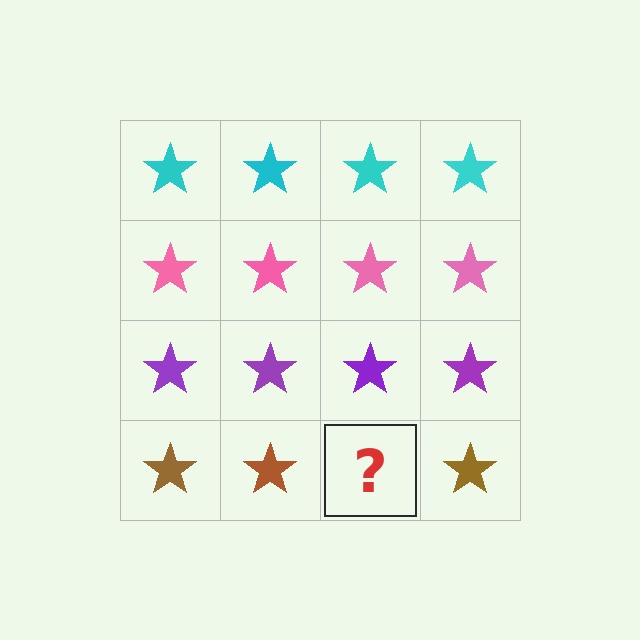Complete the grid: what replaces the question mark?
The question mark should be replaced with a brown star.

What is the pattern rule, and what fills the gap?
The rule is that each row has a consistent color. The gap should be filled with a brown star.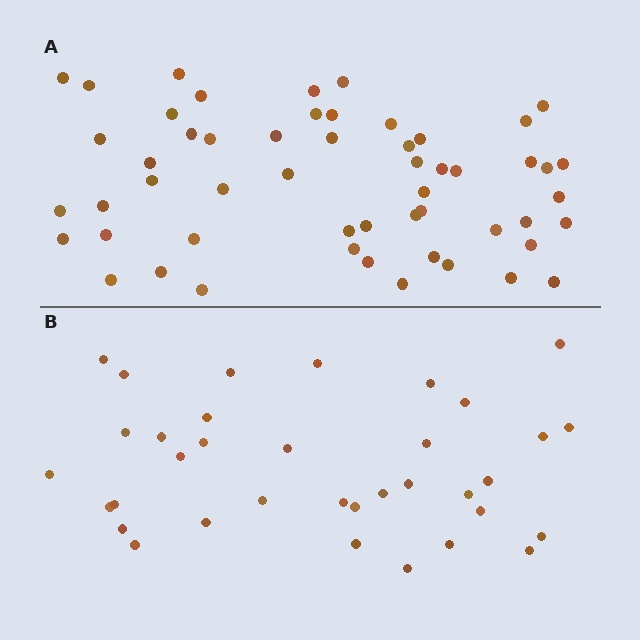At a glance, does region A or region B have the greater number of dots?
Region A (the top region) has more dots.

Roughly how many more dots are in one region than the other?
Region A has approximately 20 more dots than region B.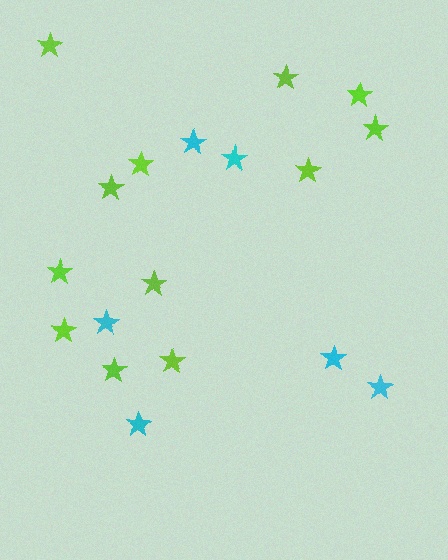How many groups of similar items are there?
There are 2 groups: one group of cyan stars (6) and one group of lime stars (12).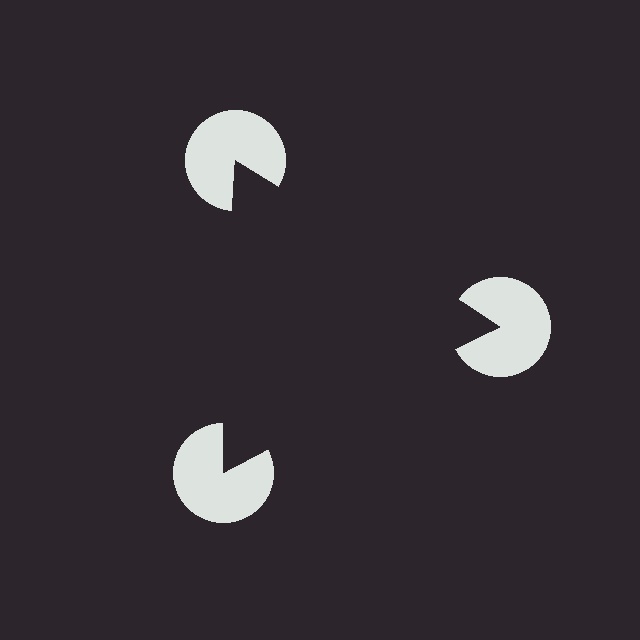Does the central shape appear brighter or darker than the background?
It typically appears slightly darker than the background, even though no actual brightness change is drawn.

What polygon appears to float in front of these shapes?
An illusory triangle — its edges are inferred from the aligned wedge cuts in the pac-man discs, not physically drawn.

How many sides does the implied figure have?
3 sides.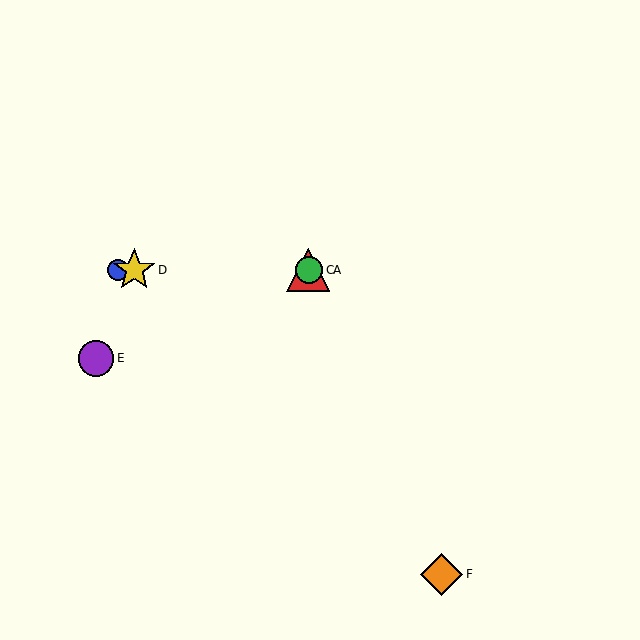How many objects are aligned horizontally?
4 objects (A, B, C, D) are aligned horizontally.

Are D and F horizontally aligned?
No, D is at y≈270 and F is at y≈574.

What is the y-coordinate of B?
Object B is at y≈270.